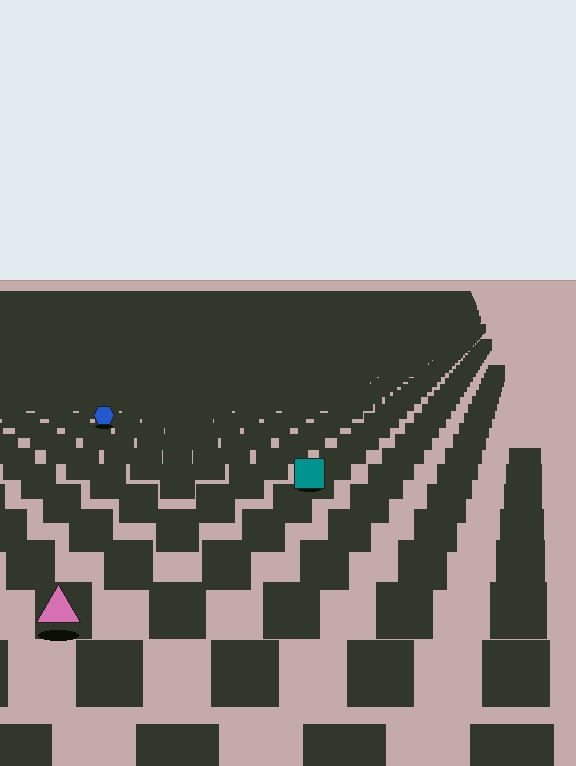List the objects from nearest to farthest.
From nearest to farthest: the pink triangle, the teal square, the blue hexagon.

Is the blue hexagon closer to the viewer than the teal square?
No. The teal square is closer — you can tell from the texture gradient: the ground texture is coarser near it.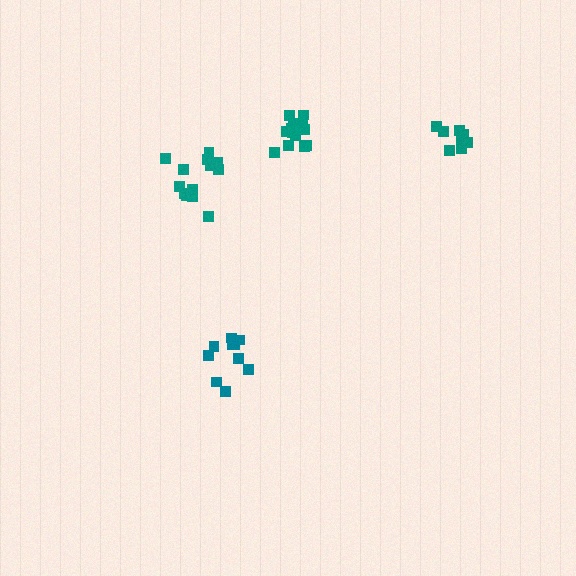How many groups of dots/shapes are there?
There are 4 groups.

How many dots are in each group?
Group 1: 10 dots, Group 2: 13 dots, Group 3: 13 dots, Group 4: 8 dots (44 total).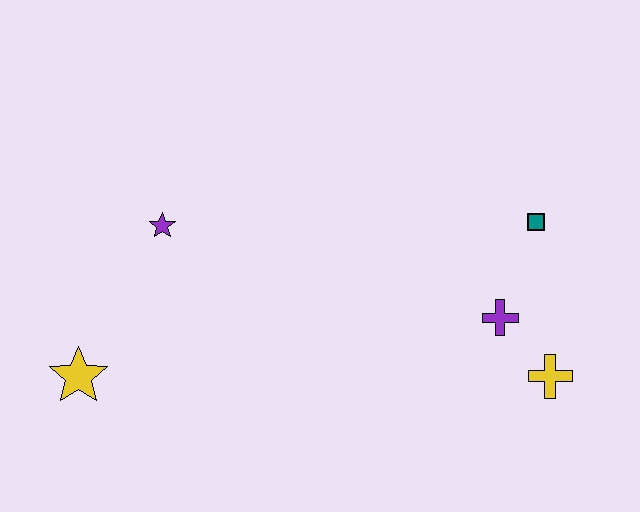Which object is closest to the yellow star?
The purple star is closest to the yellow star.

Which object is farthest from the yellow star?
The teal square is farthest from the yellow star.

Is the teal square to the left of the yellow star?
No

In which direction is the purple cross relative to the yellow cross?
The purple cross is above the yellow cross.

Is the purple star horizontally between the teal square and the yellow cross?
No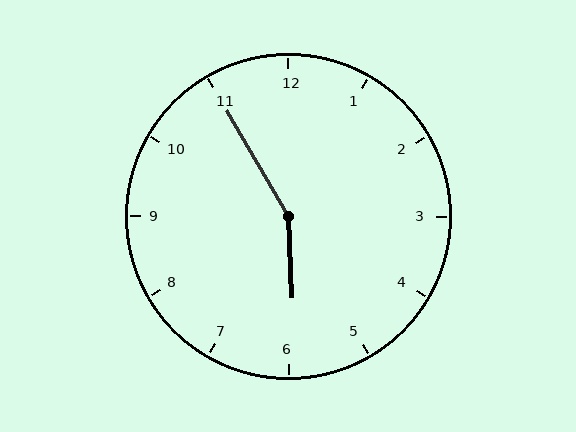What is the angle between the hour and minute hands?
Approximately 152 degrees.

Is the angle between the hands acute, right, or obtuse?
It is obtuse.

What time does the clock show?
5:55.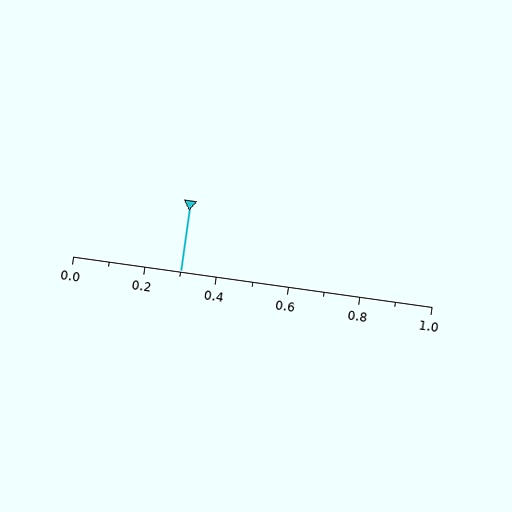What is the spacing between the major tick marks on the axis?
The major ticks are spaced 0.2 apart.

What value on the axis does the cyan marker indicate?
The marker indicates approximately 0.3.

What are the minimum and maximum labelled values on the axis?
The axis runs from 0.0 to 1.0.